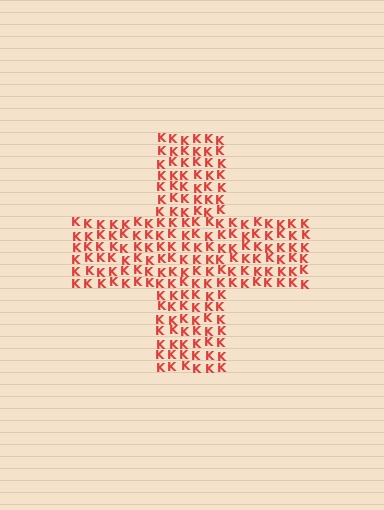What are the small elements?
The small elements are letter K's.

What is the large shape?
The large shape is a cross.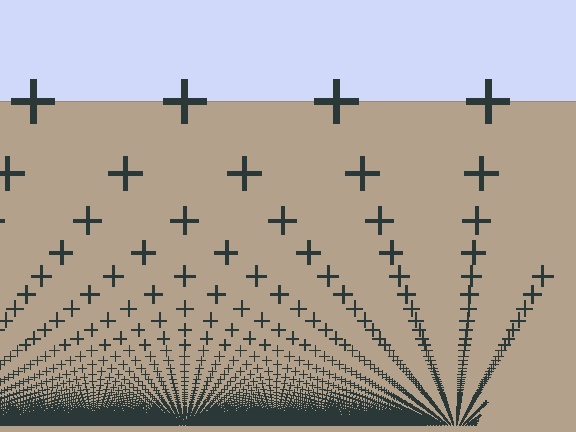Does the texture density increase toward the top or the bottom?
Density increases toward the bottom.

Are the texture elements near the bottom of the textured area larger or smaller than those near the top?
Smaller. The gradient is inverted — elements near the bottom are smaller and denser.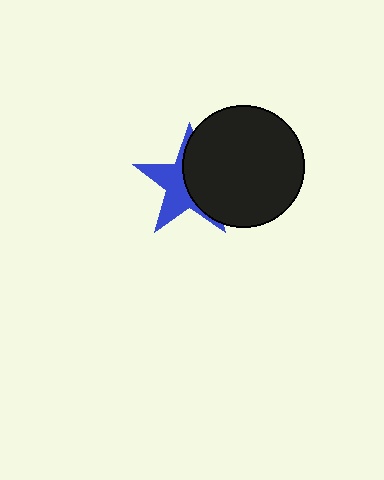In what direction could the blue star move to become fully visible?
The blue star could move left. That would shift it out from behind the black circle entirely.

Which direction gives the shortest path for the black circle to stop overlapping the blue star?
Moving right gives the shortest separation.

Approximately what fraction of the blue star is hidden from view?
Roughly 52% of the blue star is hidden behind the black circle.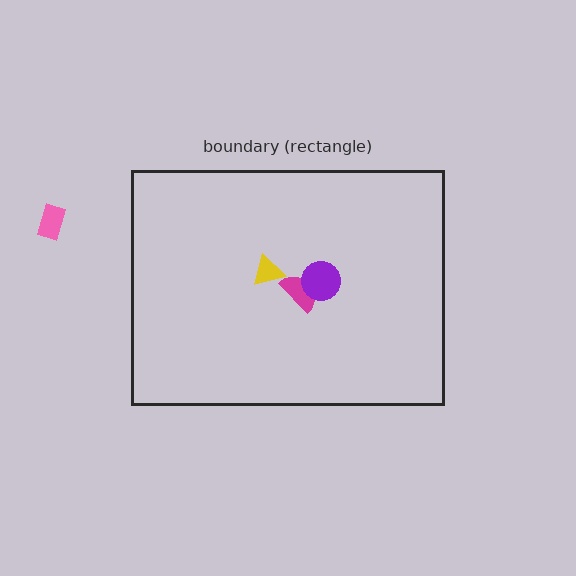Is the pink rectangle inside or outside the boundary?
Outside.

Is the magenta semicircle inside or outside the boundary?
Inside.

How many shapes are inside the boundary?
3 inside, 1 outside.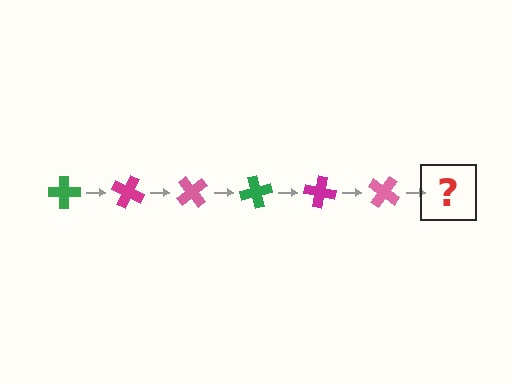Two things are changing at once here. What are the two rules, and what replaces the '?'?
The two rules are that it rotates 25 degrees each step and the color cycles through green, magenta, and pink. The '?' should be a green cross, rotated 150 degrees from the start.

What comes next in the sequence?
The next element should be a green cross, rotated 150 degrees from the start.